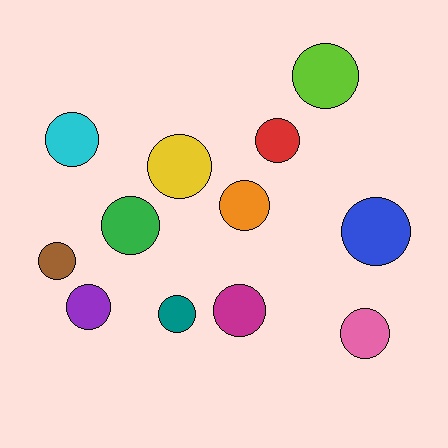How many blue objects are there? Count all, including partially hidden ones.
There is 1 blue object.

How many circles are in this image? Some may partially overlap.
There are 12 circles.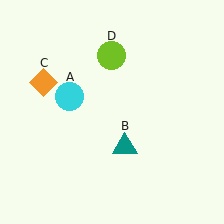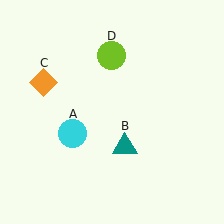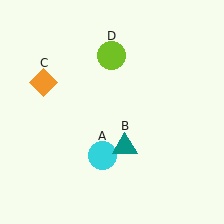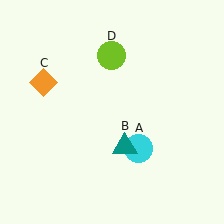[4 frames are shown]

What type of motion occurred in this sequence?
The cyan circle (object A) rotated counterclockwise around the center of the scene.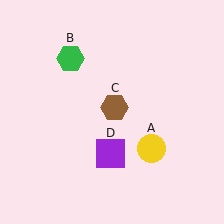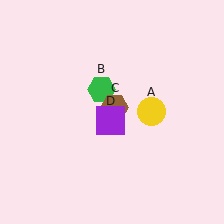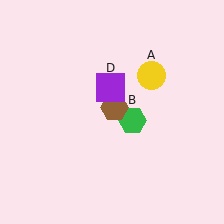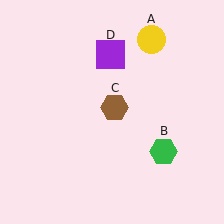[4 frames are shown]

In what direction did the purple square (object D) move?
The purple square (object D) moved up.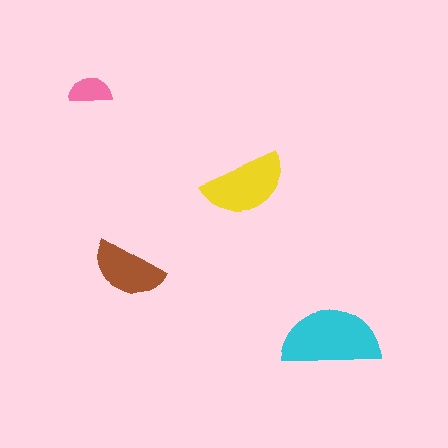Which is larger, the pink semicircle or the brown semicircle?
The brown one.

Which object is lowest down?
The cyan semicircle is bottommost.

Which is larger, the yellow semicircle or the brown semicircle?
The yellow one.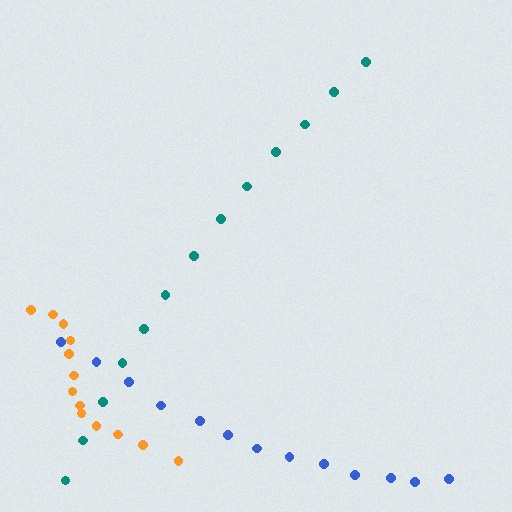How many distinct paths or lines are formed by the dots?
There are 3 distinct paths.